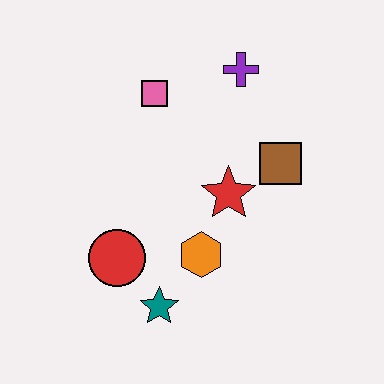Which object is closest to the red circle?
The teal star is closest to the red circle.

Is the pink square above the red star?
Yes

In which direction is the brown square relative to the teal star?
The brown square is above the teal star.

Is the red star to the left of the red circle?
No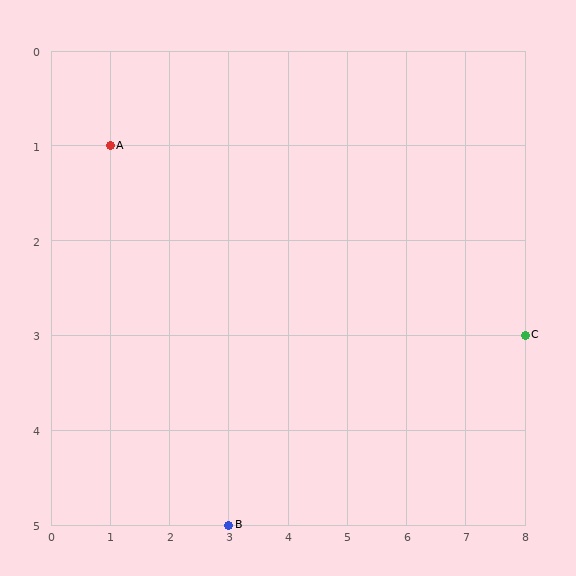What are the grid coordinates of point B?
Point B is at grid coordinates (3, 5).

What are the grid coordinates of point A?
Point A is at grid coordinates (1, 1).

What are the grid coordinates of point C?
Point C is at grid coordinates (8, 3).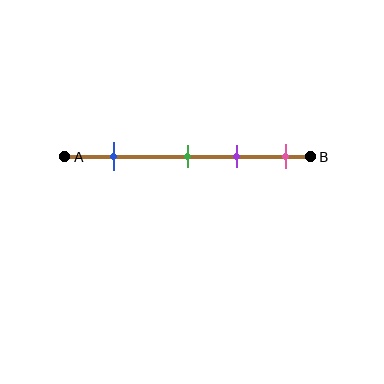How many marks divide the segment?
There are 4 marks dividing the segment.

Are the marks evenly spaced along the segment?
No, the marks are not evenly spaced.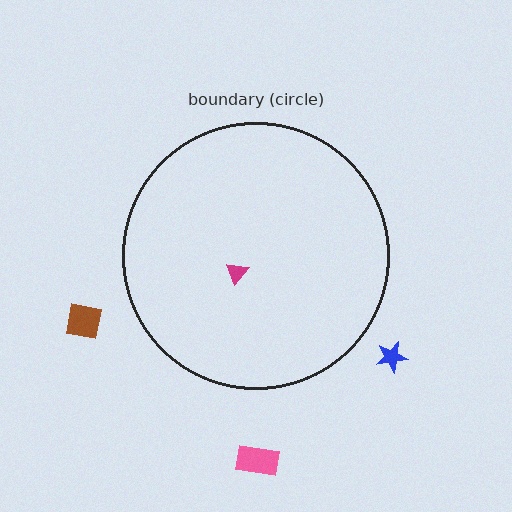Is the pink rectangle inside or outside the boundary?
Outside.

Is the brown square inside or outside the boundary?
Outside.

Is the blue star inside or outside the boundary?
Outside.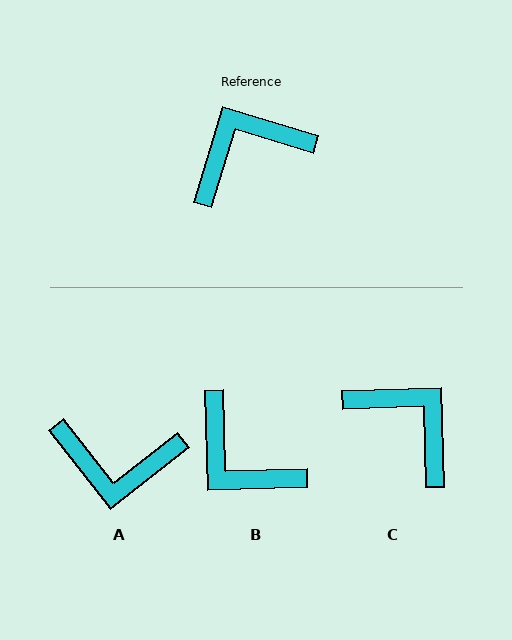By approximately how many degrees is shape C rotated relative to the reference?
Approximately 71 degrees clockwise.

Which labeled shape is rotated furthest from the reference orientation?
A, about 145 degrees away.